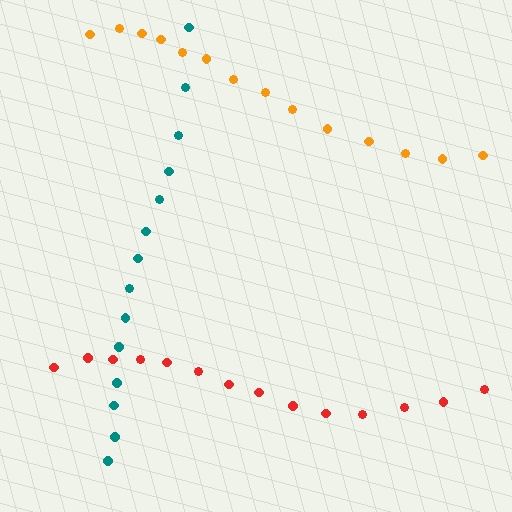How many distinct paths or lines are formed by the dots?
There are 3 distinct paths.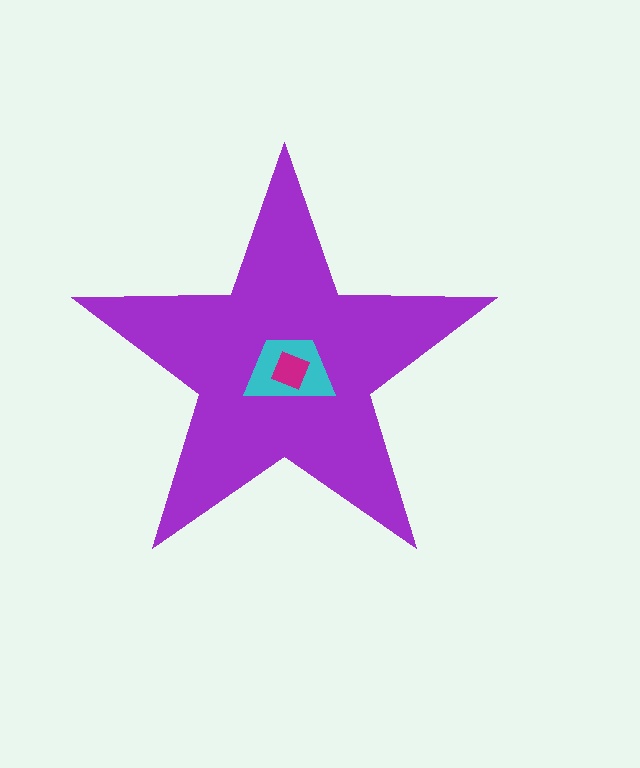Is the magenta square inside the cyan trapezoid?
Yes.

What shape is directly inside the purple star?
The cyan trapezoid.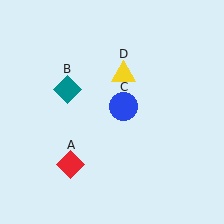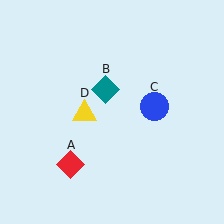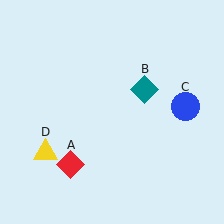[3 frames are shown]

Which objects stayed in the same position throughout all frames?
Red diamond (object A) remained stationary.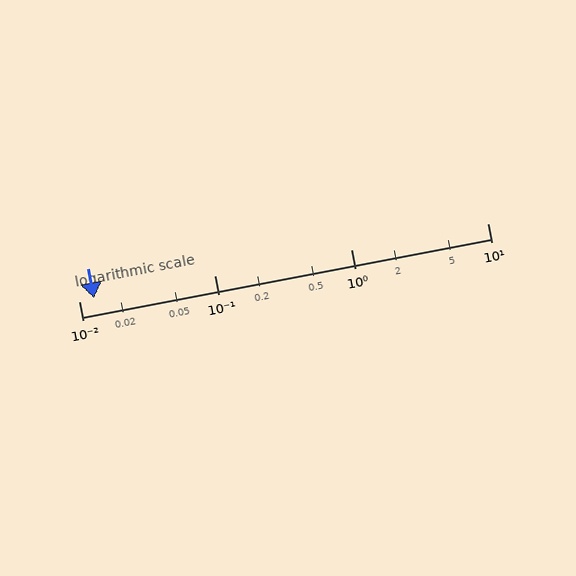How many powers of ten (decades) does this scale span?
The scale spans 3 decades, from 0.01 to 10.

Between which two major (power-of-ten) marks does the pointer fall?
The pointer is between 0.01 and 0.1.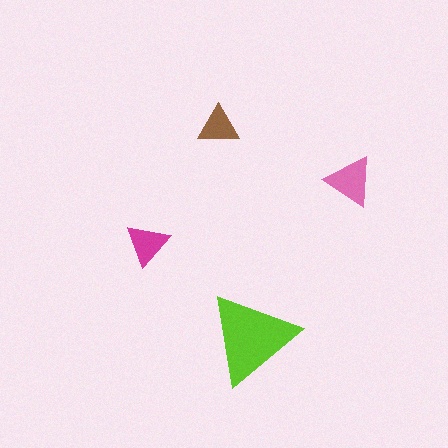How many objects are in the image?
There are 4 objects in the image.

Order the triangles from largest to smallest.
the lime one, the pink one, the magenta one, the brown one.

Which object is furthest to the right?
The pink triangle is rightmost.